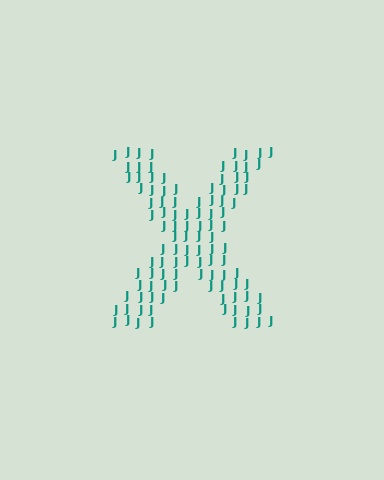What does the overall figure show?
The overall figure shows the letter X.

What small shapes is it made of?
It is made of small letter J's.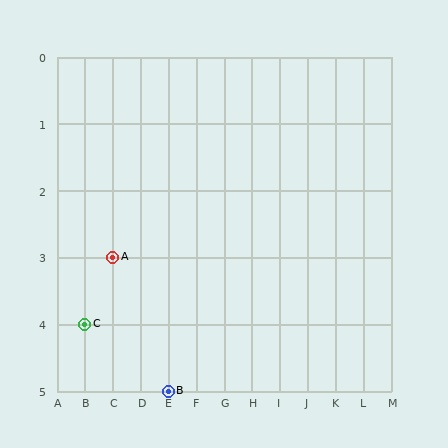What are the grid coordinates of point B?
Point B is at grid coordinates (E, 5).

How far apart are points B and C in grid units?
Points B and C are 3 columns and 1 row apart (about 3.2 grid units diagonally).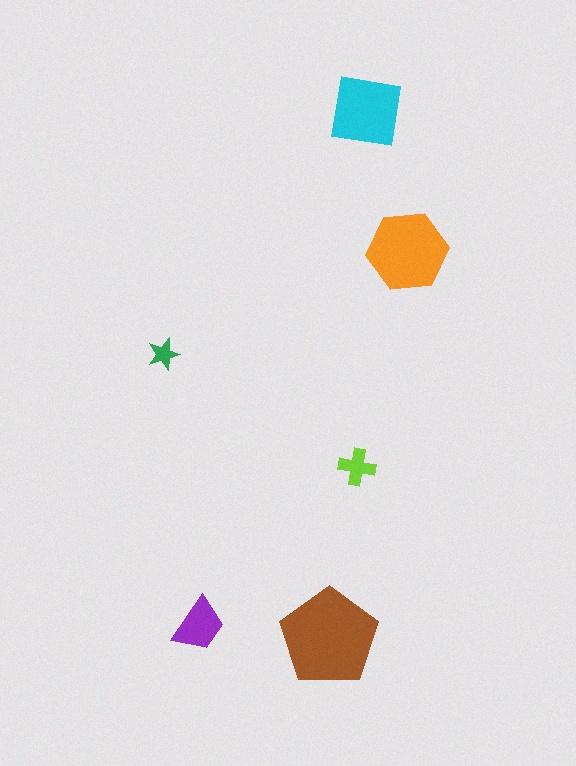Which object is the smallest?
The green star.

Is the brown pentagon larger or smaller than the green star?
Larger.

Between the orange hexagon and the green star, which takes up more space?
The orange hexagon.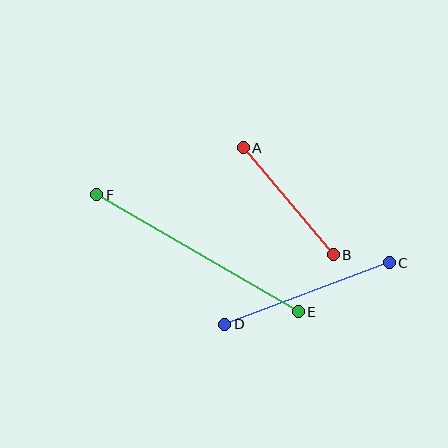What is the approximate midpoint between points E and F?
The midpoint is at approximately (198, 253) pixels.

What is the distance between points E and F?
The distance is approximately 233 pixels.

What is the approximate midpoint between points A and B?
The midpoint is at approximately (288, 201) pixels.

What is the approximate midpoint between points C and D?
The midpoint is at approximately (307, 293) pixels.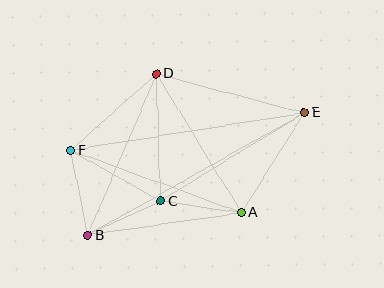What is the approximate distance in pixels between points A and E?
The distance between A and E is approximately 118 pixels.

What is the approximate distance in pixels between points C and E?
The distance between C and E is approximately 169 pixels.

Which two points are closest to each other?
Points B and C are closest to each other.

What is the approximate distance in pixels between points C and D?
The distance between C and D is approximately 127 pixels.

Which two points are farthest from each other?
Points B and E are farthest from each other.